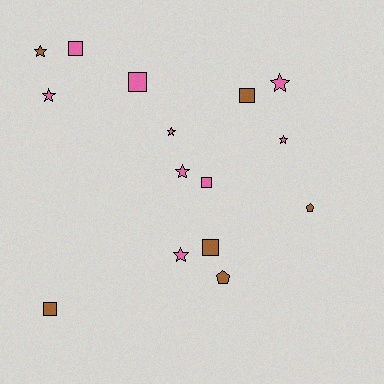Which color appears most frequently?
Pink, with 9 objects.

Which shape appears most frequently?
Star, with 7 objects.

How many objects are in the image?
There are 15 objects.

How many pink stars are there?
There are 6 pink stars.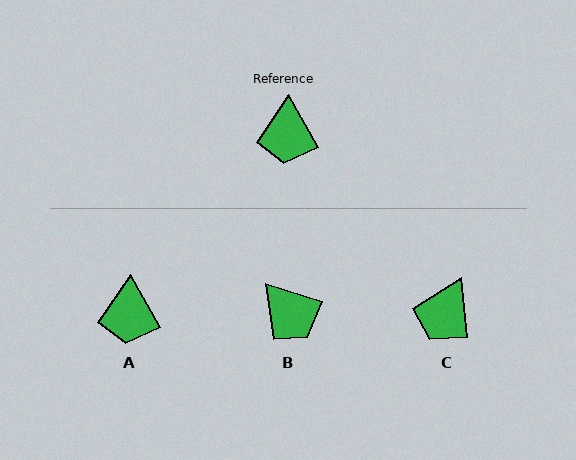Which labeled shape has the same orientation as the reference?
A.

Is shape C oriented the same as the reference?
No, it is off by about 23 degrees.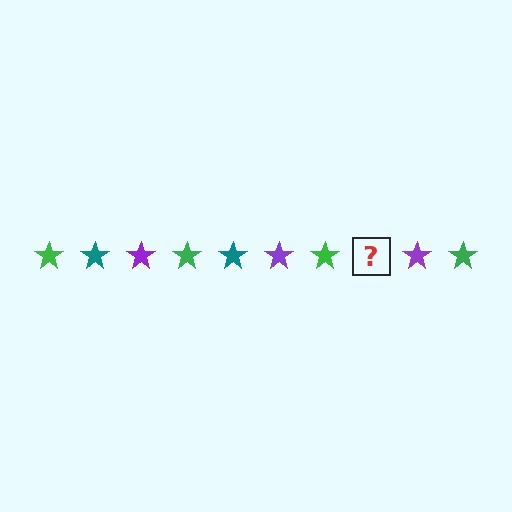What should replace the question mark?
The question mark should be replaced with a teal star.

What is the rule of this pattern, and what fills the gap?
The rule is that the pattern cycles through green, teal, purple stars. The gap should be filled with a teal star.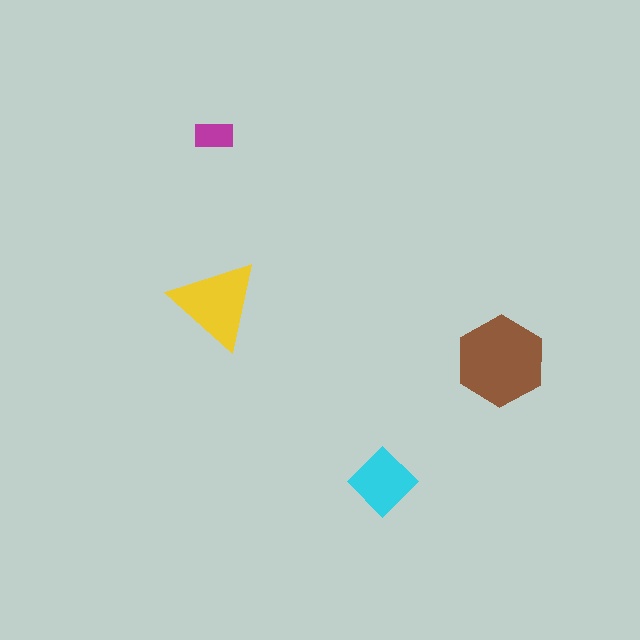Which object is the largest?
The brown hexagon.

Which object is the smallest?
The magenta rectangle.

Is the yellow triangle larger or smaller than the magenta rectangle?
Larger.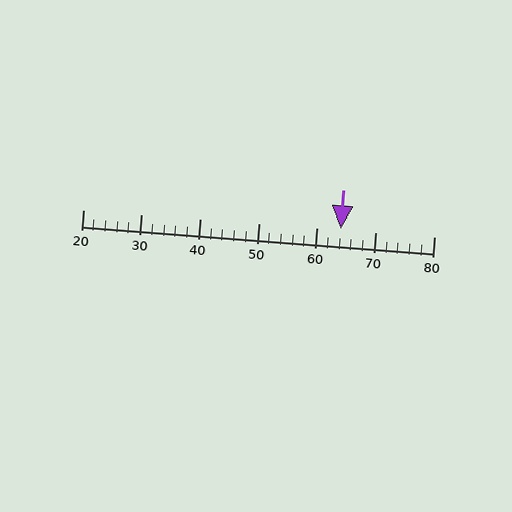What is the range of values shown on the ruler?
The ruler shows values from 20 to 80.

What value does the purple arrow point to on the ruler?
The purple arrow points to approximately 64.